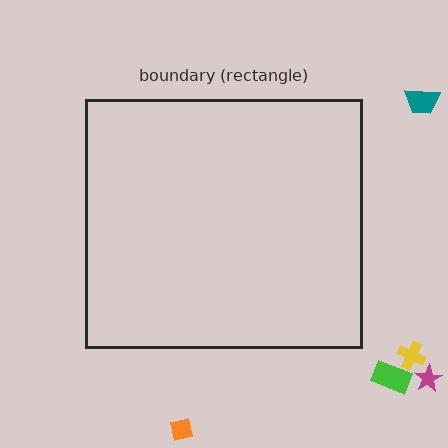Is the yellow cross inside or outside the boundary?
Outside.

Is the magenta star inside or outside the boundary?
Outside.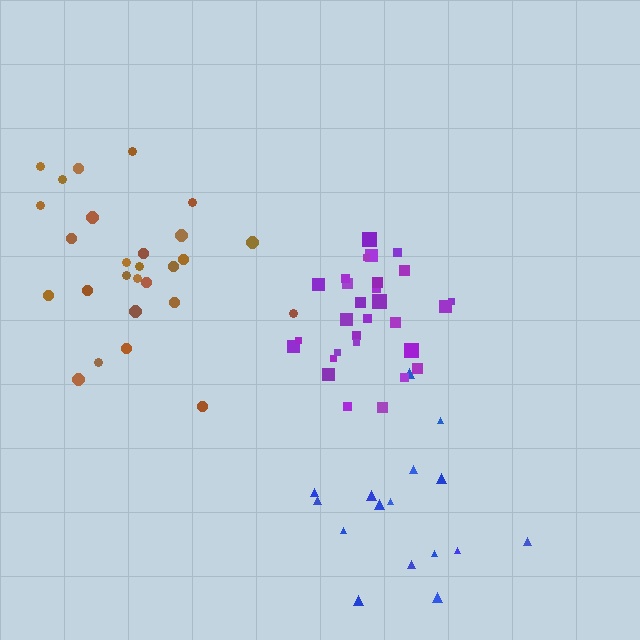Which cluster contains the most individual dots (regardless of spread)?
Purple (30).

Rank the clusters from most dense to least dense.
purple, brown, blue.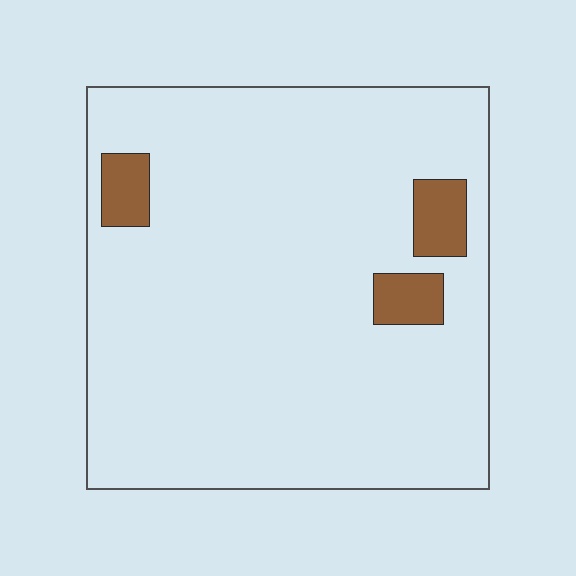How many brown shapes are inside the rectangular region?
3.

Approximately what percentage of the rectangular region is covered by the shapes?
Approximately 5%.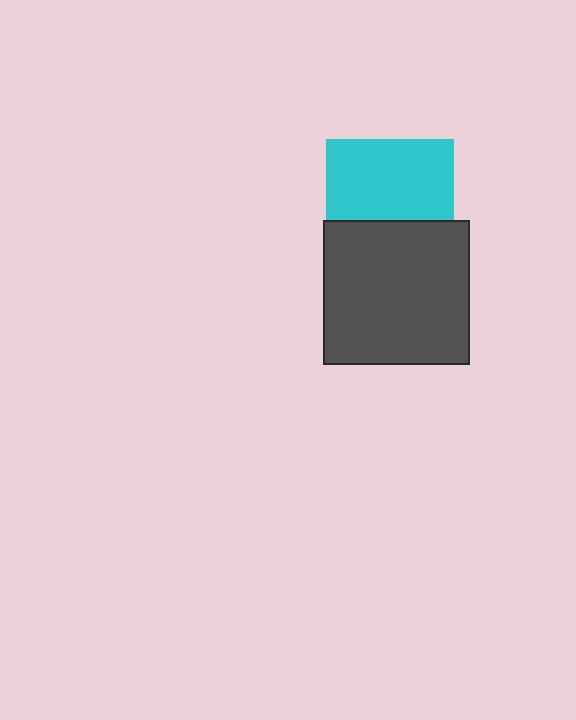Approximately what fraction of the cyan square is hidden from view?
Roughly 38% of the cyan square is hidden behind the dark gray rectangle.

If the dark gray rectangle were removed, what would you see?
You would see the complete cyan square.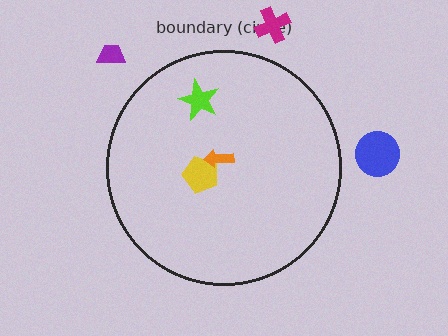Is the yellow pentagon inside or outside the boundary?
Inside.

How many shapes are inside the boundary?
3 inside, 3 outside.